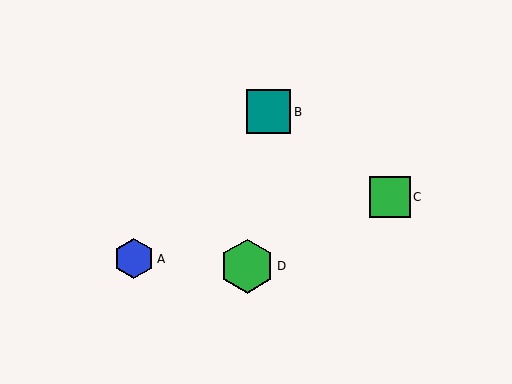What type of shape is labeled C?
Shape C is a green square.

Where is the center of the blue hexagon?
The center of the blue hexagon is at (134, 259).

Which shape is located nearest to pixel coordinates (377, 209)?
The green square (labeled C) at (390, 197) is nearest to that location.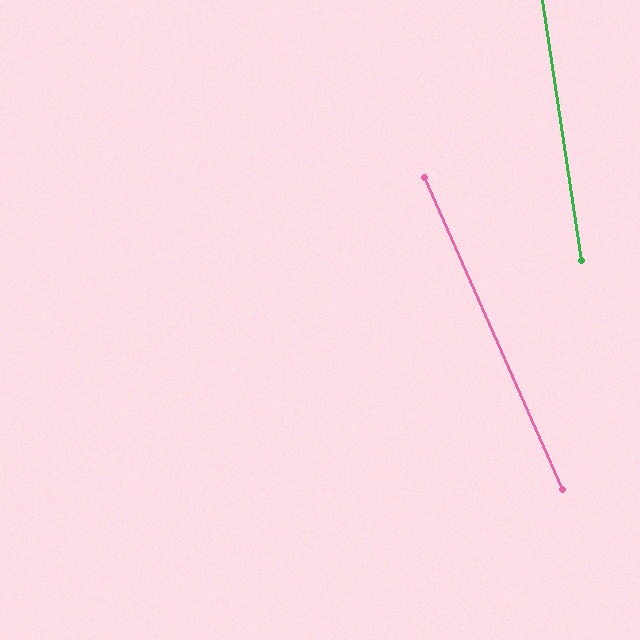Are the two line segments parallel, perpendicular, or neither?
Neither parallel nor perpendicular — they differ by about 15°.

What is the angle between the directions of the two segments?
Approximately 15 degrees.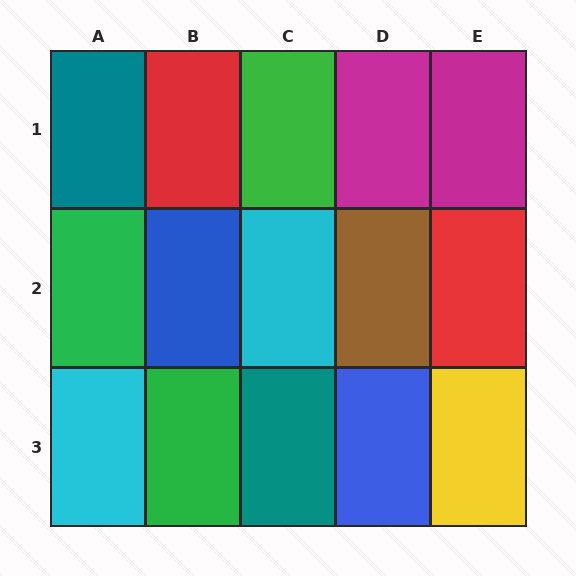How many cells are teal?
2 cells are teal.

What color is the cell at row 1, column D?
Magenta.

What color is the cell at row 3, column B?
Green.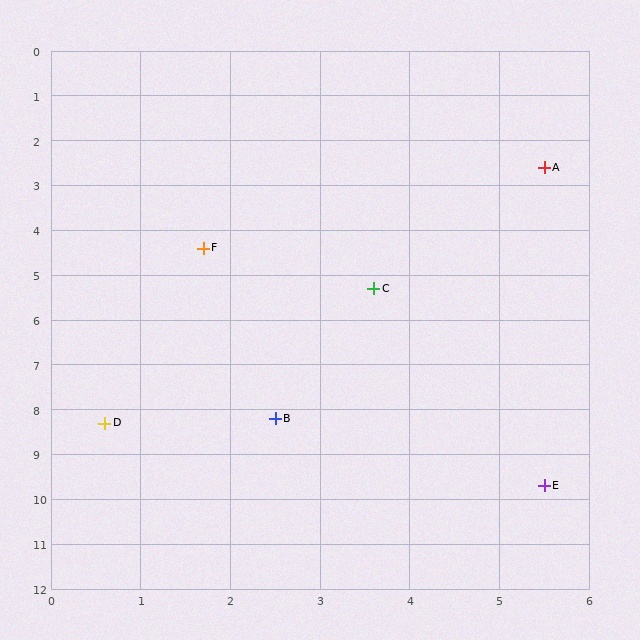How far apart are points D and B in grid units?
Points D and B are about 1.9 grid units apart.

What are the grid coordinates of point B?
Point B is at approximately (2.5, 8.2).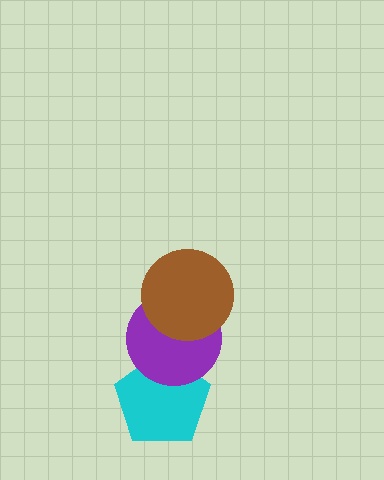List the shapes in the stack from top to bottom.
From top to bottom: the brown circle, the purple circle, the cyan pentagon.